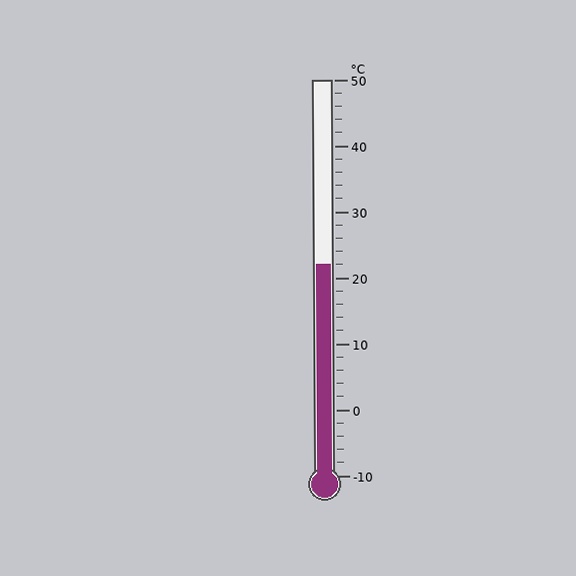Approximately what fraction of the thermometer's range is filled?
The thermometer is filled to approximately 55% of its range.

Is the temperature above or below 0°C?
The temperature is above 0°C.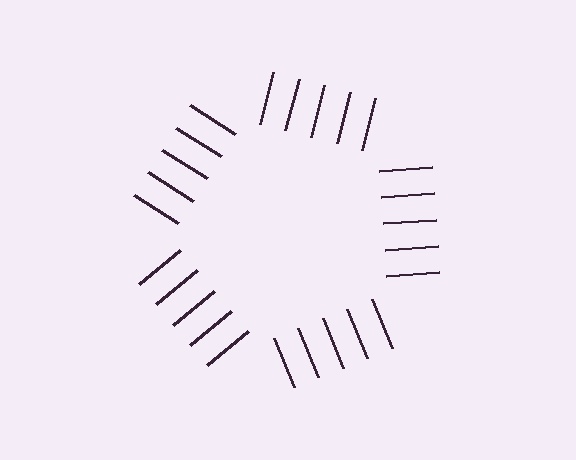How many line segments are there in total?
25 — 5 along each of the 5 edges.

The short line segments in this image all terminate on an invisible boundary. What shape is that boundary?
An illusory pentagon — the line segments terminate on its edges but no continuous stroke is drawn.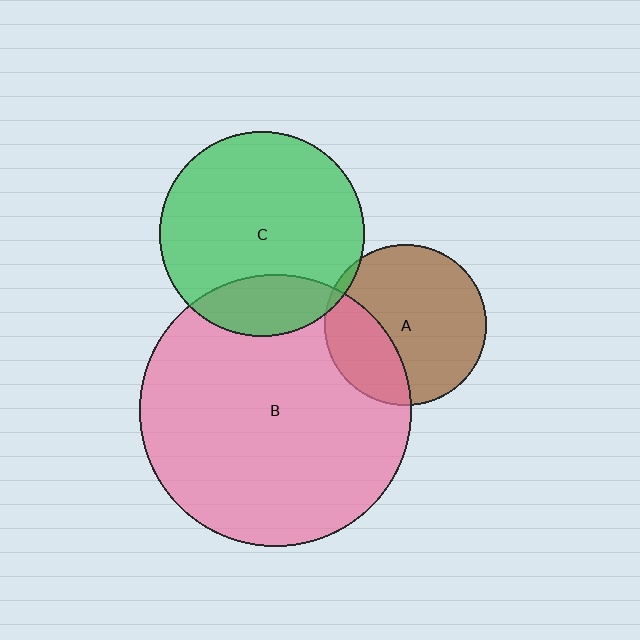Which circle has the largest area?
Circle B (pink).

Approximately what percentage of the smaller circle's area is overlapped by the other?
Approximately 5%.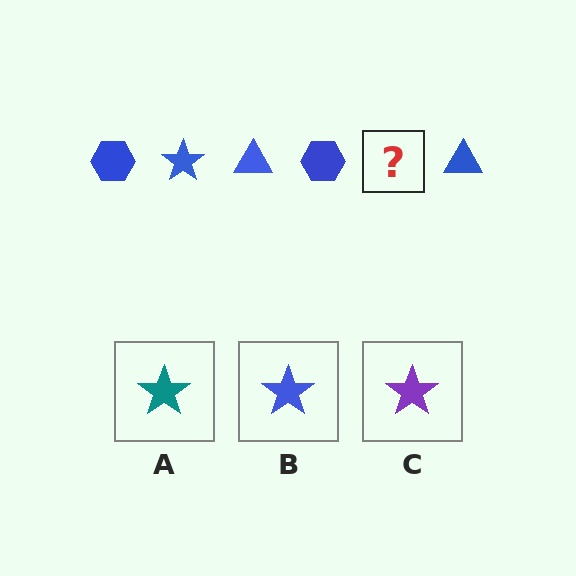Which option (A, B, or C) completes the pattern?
B.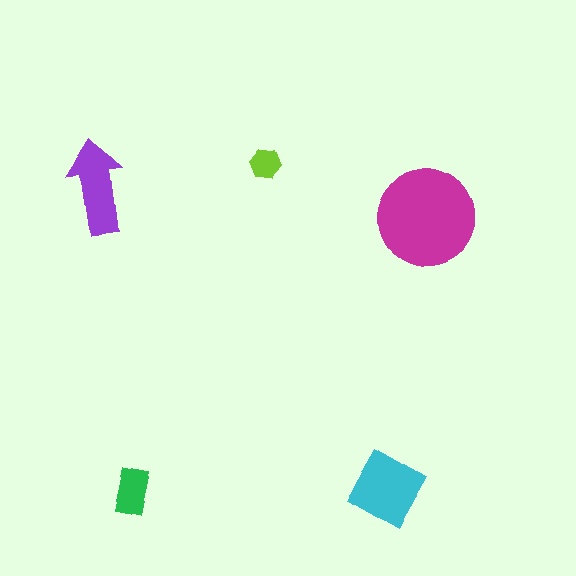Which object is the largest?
The magenta circle.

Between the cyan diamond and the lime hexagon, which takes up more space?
The cyan diamond.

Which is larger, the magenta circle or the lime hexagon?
The magenta circle.